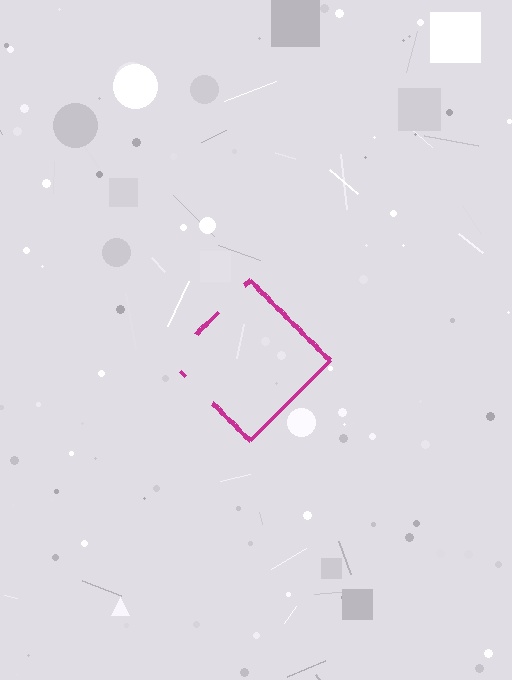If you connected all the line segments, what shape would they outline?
They would outline a diamond.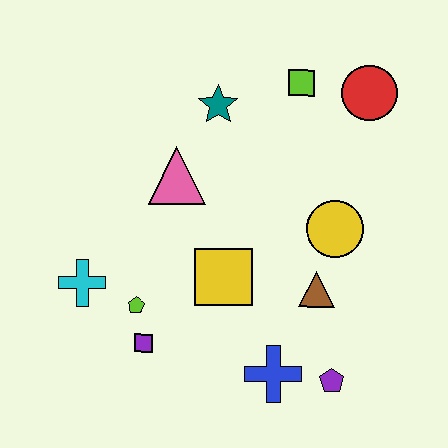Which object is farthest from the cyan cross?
The red circle is farthest from the cyan cross.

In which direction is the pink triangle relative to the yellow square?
The pink triangle is above the yellow square.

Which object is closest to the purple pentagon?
The blue cross is closest to the purple pentagon.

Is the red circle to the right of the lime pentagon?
Yes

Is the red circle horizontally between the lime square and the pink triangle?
No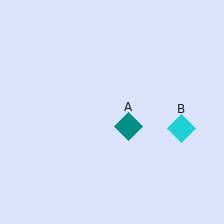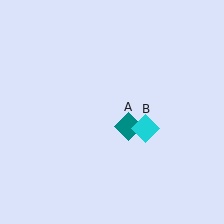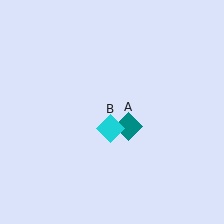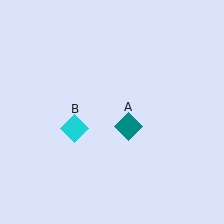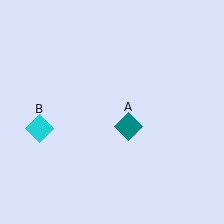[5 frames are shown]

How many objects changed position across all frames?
1 object changed position: cyan diamond (object B).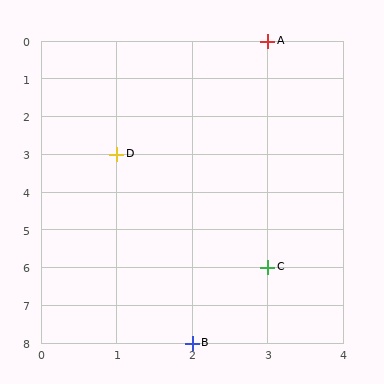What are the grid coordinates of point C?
Point C is at grid coordinates (3, 6).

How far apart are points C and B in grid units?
Points C and B are 1 column and 2 rows apart (about 2.2 grid units diagonally).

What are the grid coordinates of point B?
Point B is at grid coordinates (2, 8).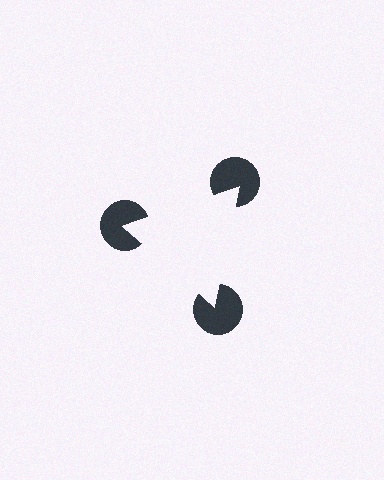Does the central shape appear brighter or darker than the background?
It typically appears slightly brighter than the background, even though no actual brightness change is drawn.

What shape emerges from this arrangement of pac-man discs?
An illusory triangle — its edges are inferred from the aligned wedge cuts in the pac-man discs, not physically drawn.